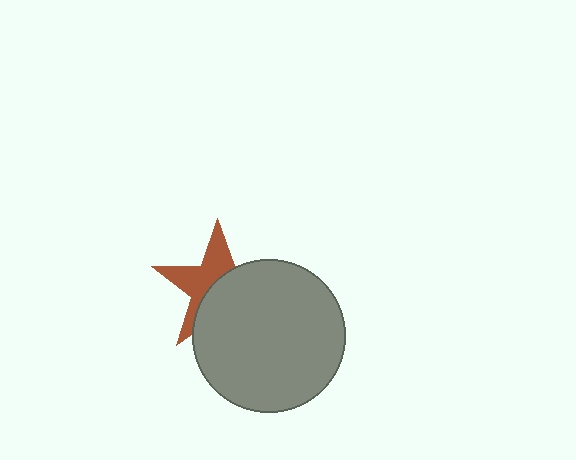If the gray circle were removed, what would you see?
You would see the complete brown star.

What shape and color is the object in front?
The object in front is a gray circle.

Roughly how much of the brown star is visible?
About half of it is visible (roughly 46%).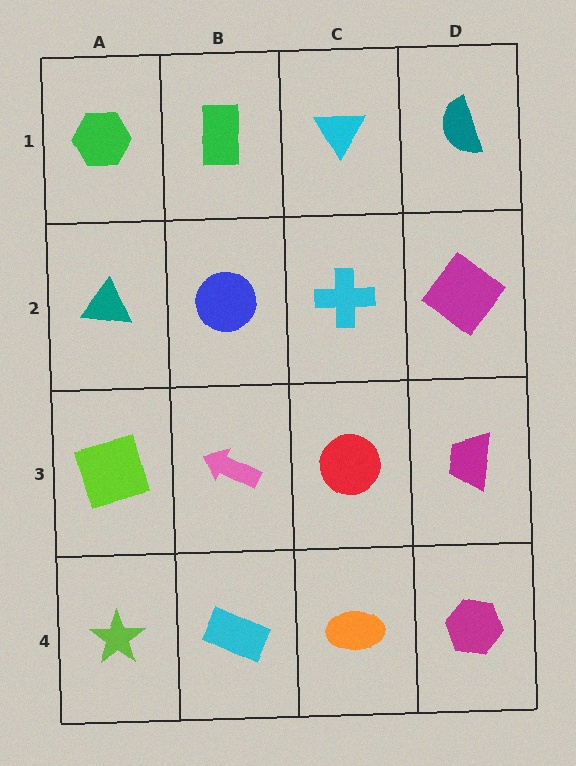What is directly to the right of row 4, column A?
A cyan rectangle.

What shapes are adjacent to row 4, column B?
A pink arrow (row 3, column B), a lime star (row 4, column A), an orange ellipse (row 4, column C).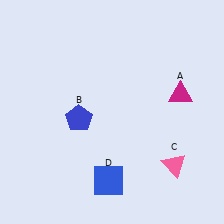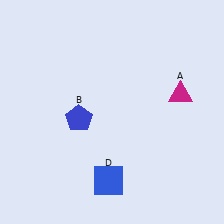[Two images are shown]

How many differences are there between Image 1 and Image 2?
There is 1 difference between the two images.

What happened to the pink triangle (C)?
The pink triangle (C) was removed in Image 2. It was in the bottom-right area of Image 1.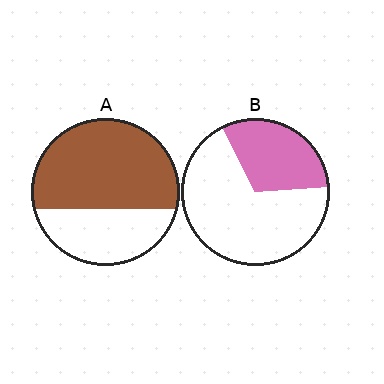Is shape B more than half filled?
No.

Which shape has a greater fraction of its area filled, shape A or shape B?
Shape A.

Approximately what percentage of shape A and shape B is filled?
A is approximately 65% and B is approximately 30%.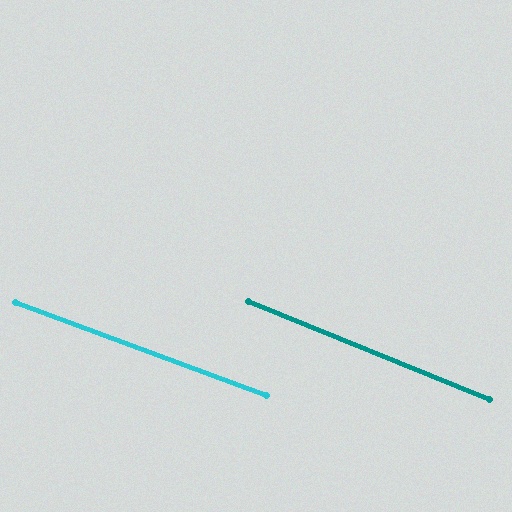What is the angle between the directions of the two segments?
Approximately 2 degrees.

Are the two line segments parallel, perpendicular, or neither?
Parallel — their directions differ by only 1.7°.